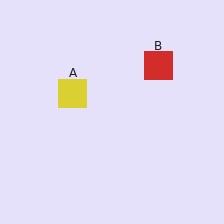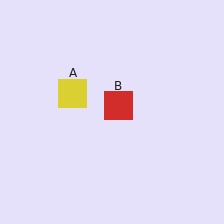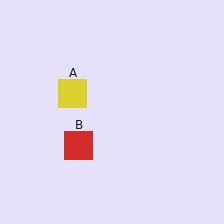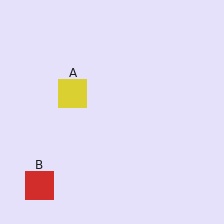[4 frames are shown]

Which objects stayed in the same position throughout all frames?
Yellow square (object A) remained stationary.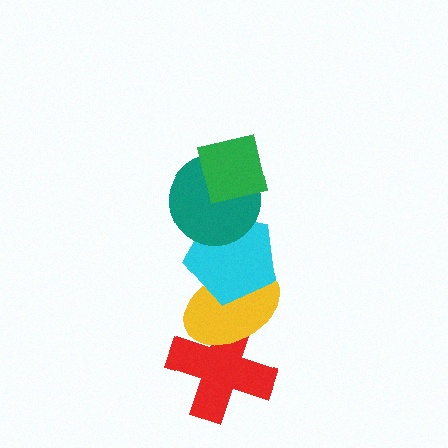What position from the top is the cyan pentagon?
The cyan pentagon is 3rd from the top.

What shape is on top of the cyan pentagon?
The teal circle is on top of the cyan pentagon.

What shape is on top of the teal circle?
The green square is on top of the teal circle.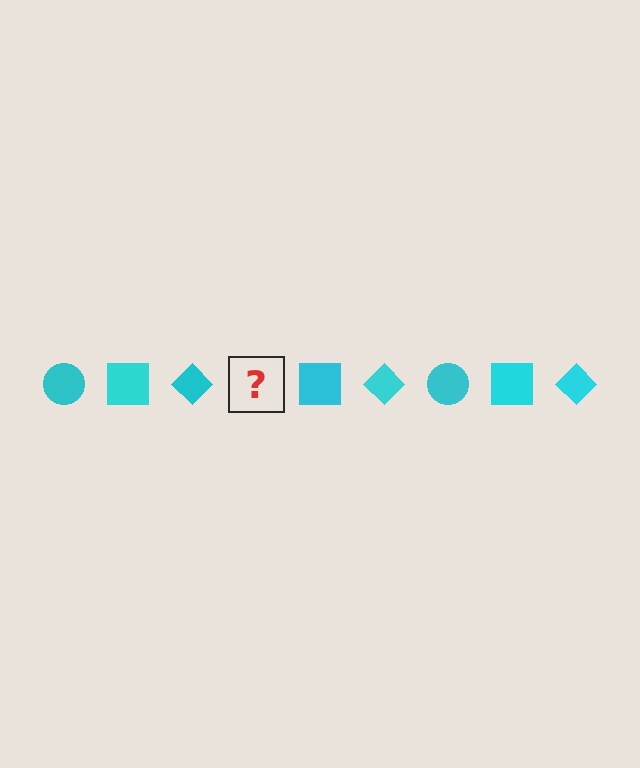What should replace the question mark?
The question mark should be replaced with a cyan circle.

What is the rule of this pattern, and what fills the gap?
The rule is that the pattern cycles through circle, square, diamond shapes in cyan. The gap should be filled with a cyan circle.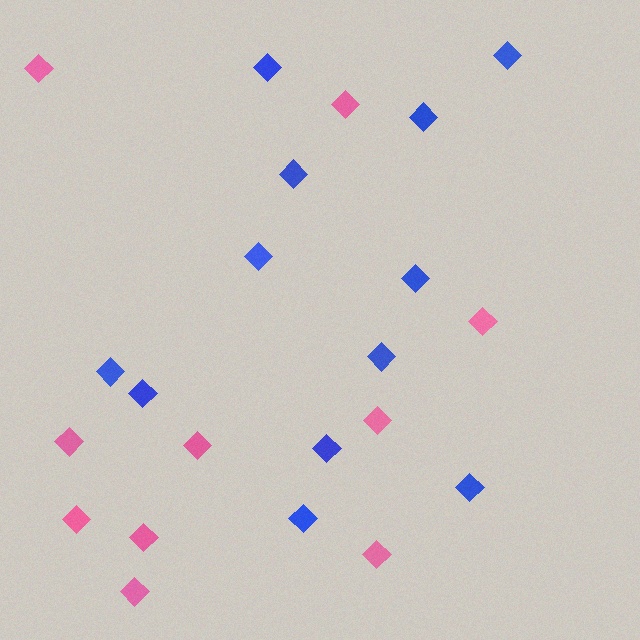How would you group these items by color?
There are 2 groups: one group of blue diamonds (12) and one group of pink diamonds (10).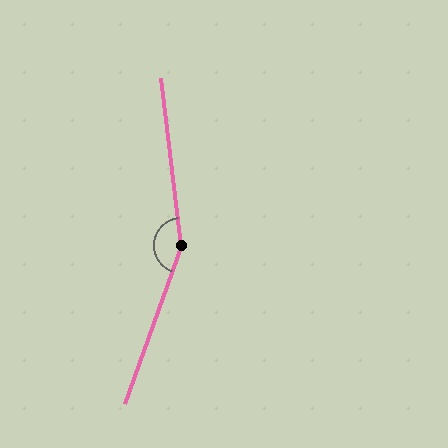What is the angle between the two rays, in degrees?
Approximately 153 degrees.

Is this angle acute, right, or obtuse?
It is obtuse.